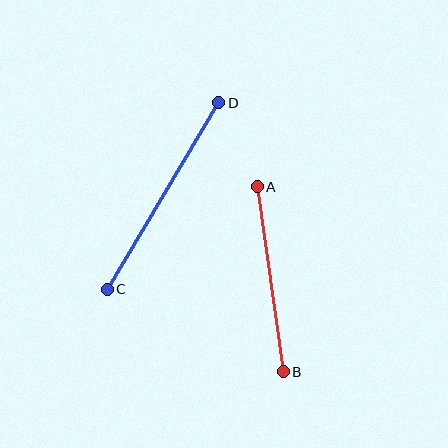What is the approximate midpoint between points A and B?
The midpoint is at approximately (270, 279) pixels.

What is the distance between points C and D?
The distance is approximately 217 pixels.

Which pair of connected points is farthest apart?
Points C and D are farthest apart.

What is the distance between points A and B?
The distance is approximately 187 pixels.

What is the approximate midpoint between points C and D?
The midpoint is at approximately (163, 196) pixels.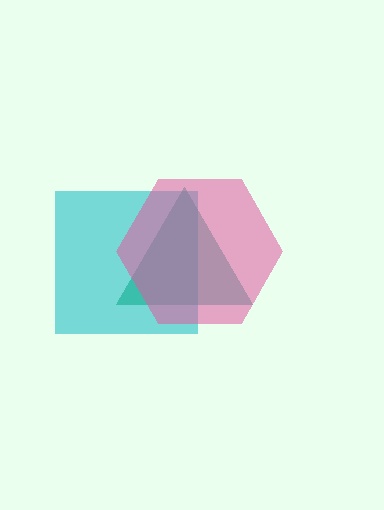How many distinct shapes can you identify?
There are 3 distinct shapes: a cyan square, a teal triangle, a pink hexagon.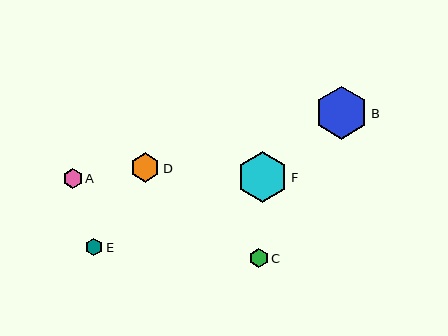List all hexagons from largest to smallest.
From largest to smallest: B, F, D, A, C, E.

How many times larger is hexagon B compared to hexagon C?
Hexagon B is approximately 2.8 times the size of hexagon C.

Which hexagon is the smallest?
Hexagon E is the smallest with a size of approximately 17 pixels.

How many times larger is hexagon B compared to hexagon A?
Hexagon B is approximately 2.7 times the size of hexagon A.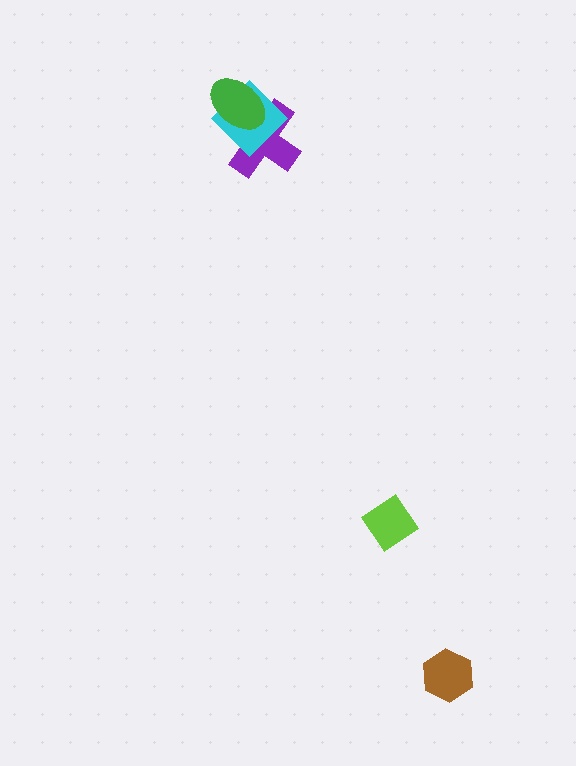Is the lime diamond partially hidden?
No, no other shape covers it.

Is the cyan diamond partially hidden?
Yes, it is partially covered by another shape.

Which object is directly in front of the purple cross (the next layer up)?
The cyan diamond is directly in front of the purple cross.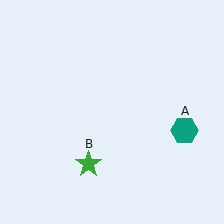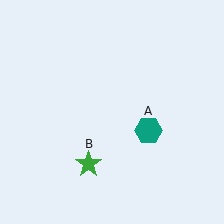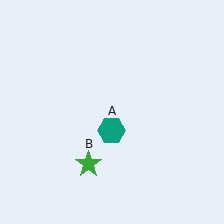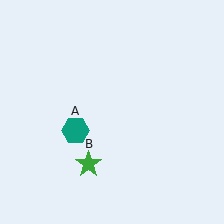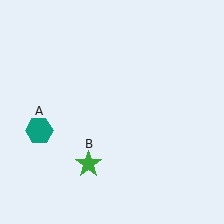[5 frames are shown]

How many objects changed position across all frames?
1 object changed position: teal hexagon (object A).